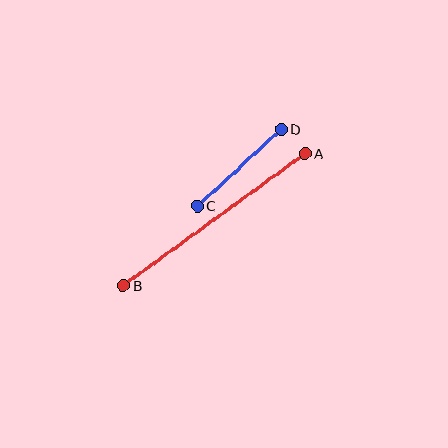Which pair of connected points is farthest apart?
Points A and B are farthest apart.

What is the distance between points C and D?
The distance is approximately 114 pixels.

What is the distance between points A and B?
The distance is approximately 224 pixels.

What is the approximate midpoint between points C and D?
The midpoint is at approximately (239, 167) pixels.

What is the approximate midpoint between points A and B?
The midpoint is at approximately (214, 219) pixels.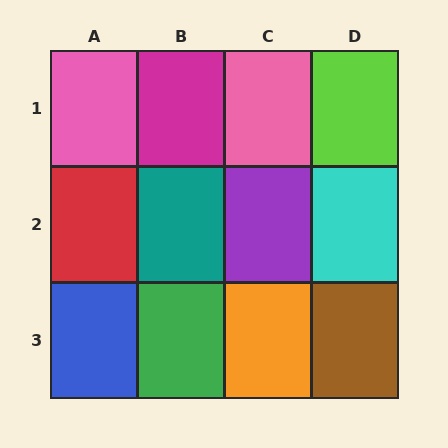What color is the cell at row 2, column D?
Cyan.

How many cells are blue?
1 cell is blue.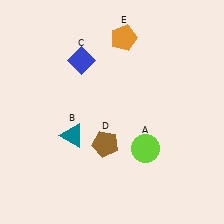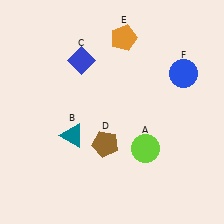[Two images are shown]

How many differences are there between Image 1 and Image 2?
There is 1 difference between the two images.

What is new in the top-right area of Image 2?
A blue circle (F) was added in the top-right area of Image 2.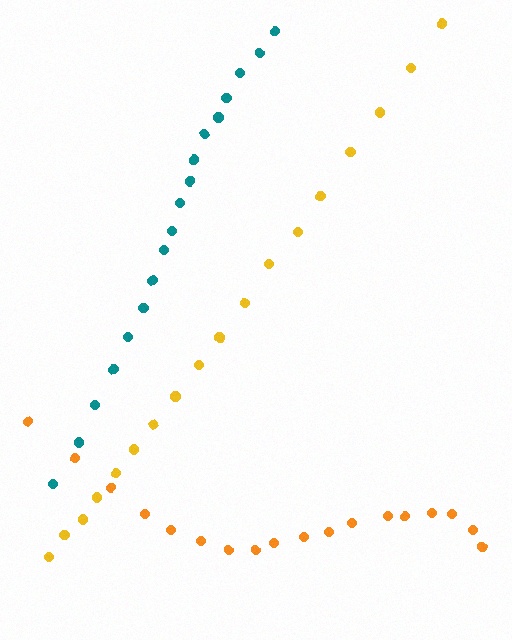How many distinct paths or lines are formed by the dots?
There are 3 distinct paths.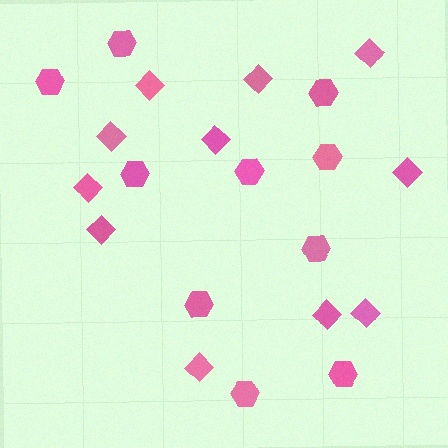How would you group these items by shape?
There are 2 groups: one group of hexagons (10) and one group of diamonds (11).